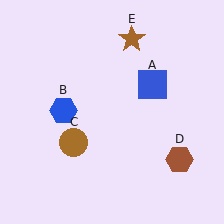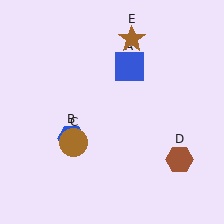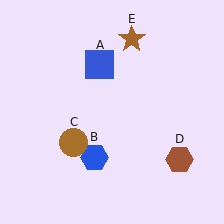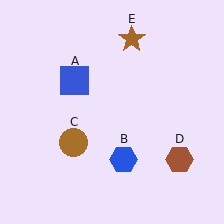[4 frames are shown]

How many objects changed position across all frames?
2 objects changed position: blue square (object A), blue hexagon (object B).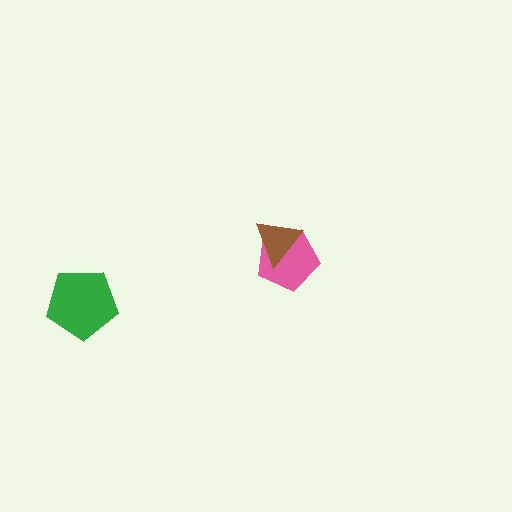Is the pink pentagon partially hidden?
Yes, it is partially covered by another shape.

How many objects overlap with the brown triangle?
1 object overlaps with the brown triangle.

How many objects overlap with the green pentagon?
0 objects overlap with the green pentagon.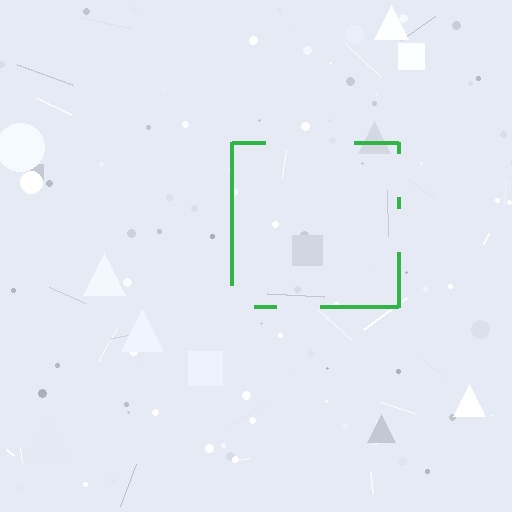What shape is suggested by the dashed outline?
The dashed outline suggests a square.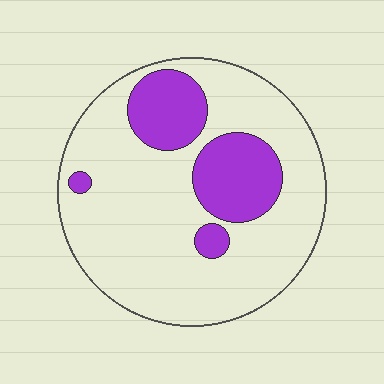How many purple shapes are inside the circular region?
4.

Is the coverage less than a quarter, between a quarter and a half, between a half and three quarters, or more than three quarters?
Less than a quarter.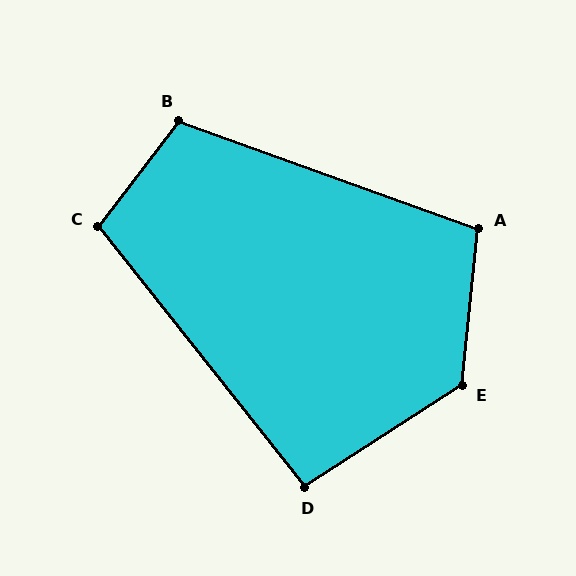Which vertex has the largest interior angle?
E, at approximately 129 degrees.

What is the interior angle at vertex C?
Approximately 104 degrees (obtuse).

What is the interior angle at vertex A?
Approximately 104 degrees (obtuse).